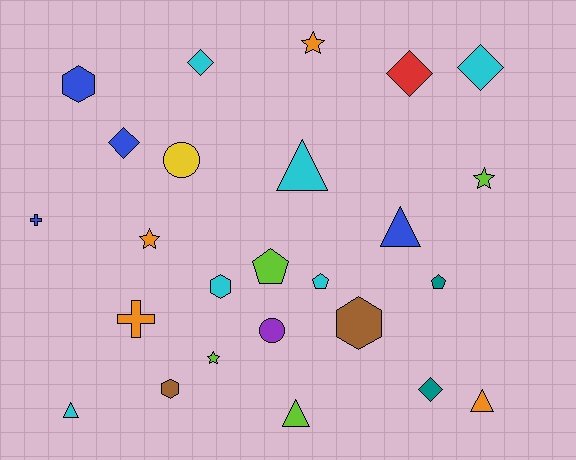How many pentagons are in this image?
There are 3 pentagons.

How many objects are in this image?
There are 25 objects.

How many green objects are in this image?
There are no green objects.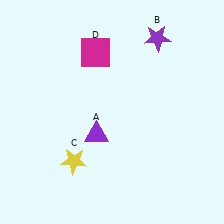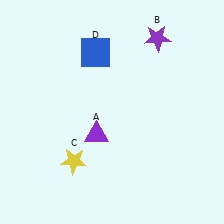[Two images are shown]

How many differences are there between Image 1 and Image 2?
There is 1 difference between the two images.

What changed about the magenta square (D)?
In Image 1, D is magenta. In Image 2, it changed to blue.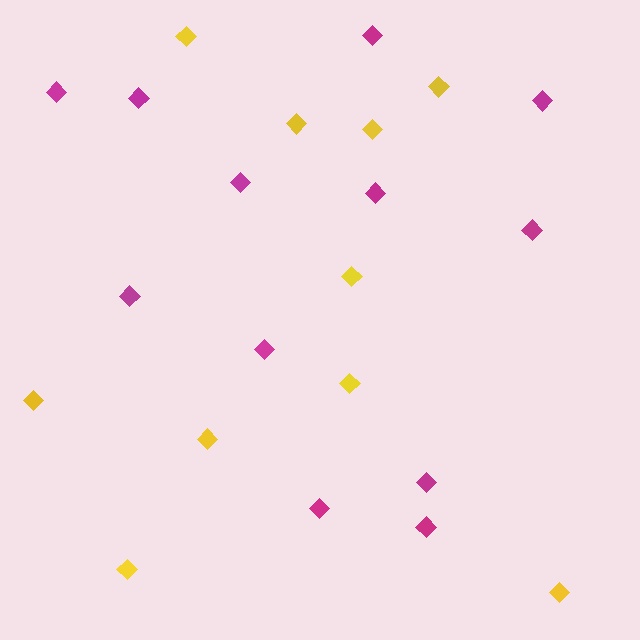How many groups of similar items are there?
There are 2 groups: one group of yellow diamonds (10) and one group of magenta diamonds (12).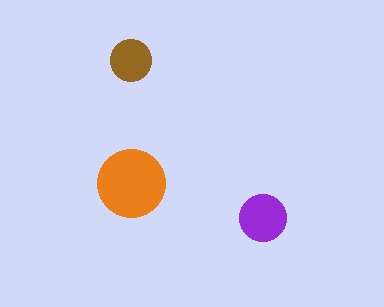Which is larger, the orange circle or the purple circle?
The orange one.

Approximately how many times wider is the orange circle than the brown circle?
About 1.5 times wider.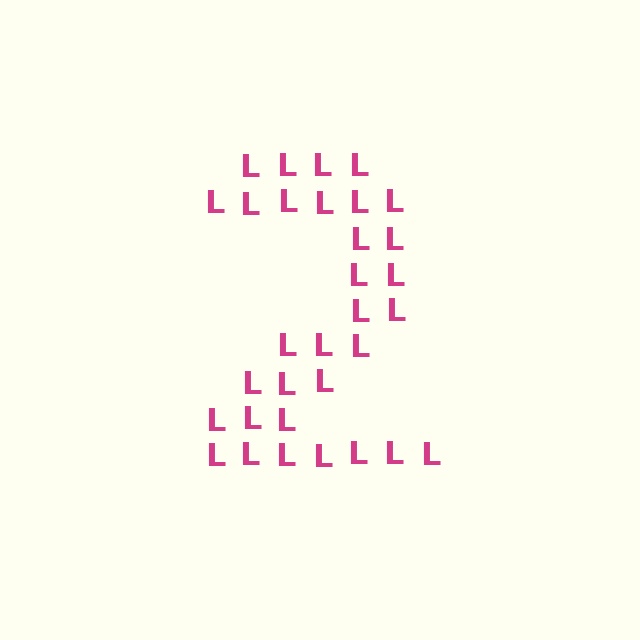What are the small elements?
The small elements are letter L's.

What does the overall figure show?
The overall figure shows the digit 2.